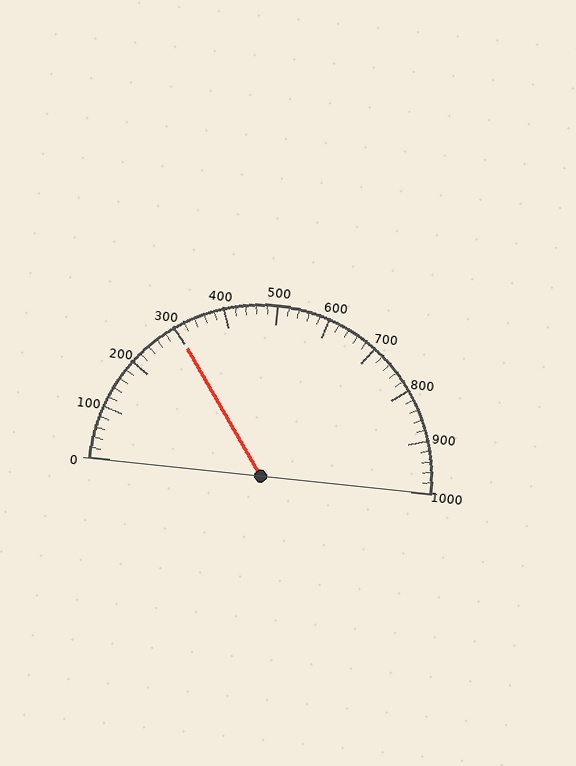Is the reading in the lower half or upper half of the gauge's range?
The reading is in the lower half of the range (0 to 1000).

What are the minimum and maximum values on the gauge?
The gauge ranges from 0 to 1000.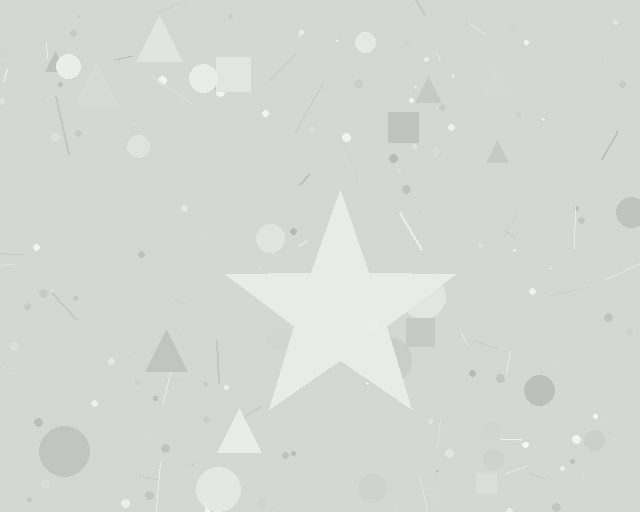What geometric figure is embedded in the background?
A star is embedded in the background.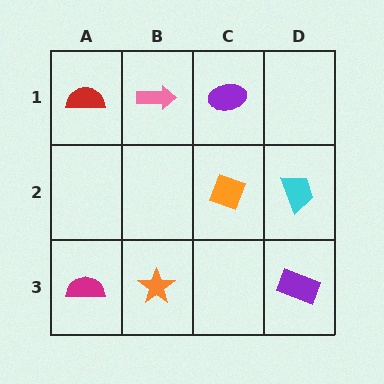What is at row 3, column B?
An orange star.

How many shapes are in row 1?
3 shapes.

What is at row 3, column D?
A purple rectangle.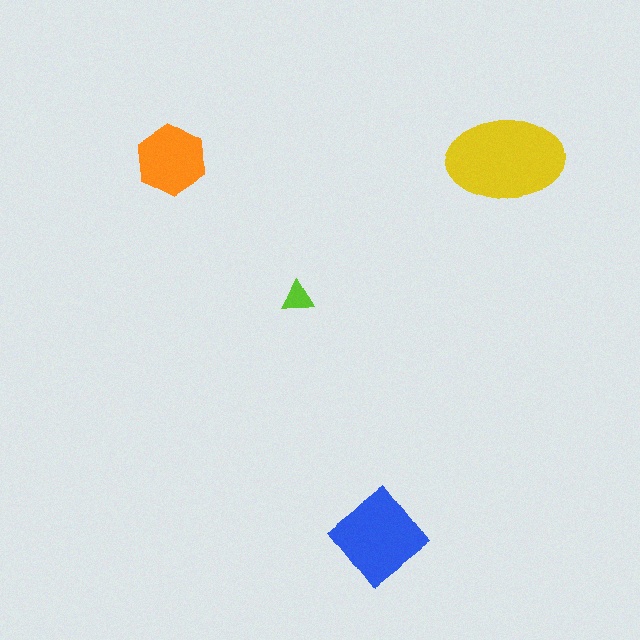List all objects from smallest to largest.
The lime triangle, the orange hexagon, the blue diamond, the yellow ellipse.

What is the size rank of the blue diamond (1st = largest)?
2nd.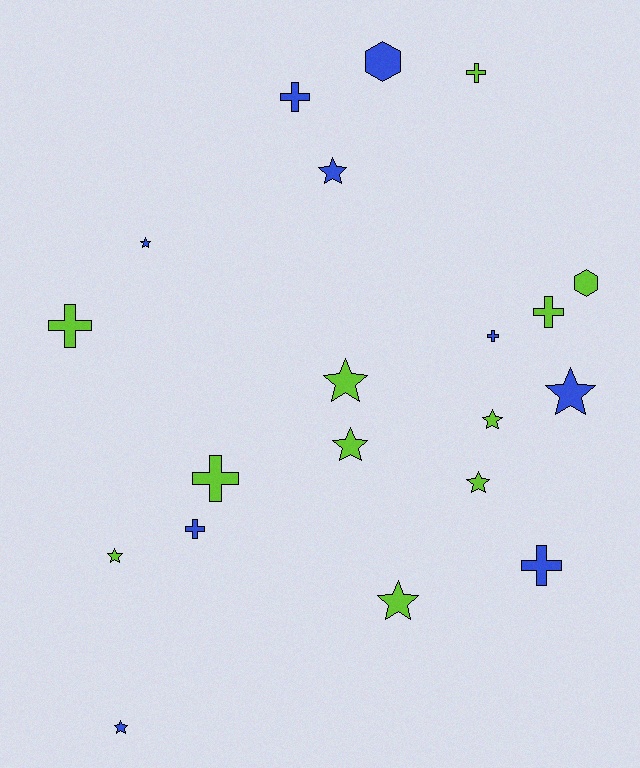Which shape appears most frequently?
Star, with 10 objects.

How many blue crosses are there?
There are 4 blue crosses.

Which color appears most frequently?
Lime, with 11 objects.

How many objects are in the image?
There are 20 objects.